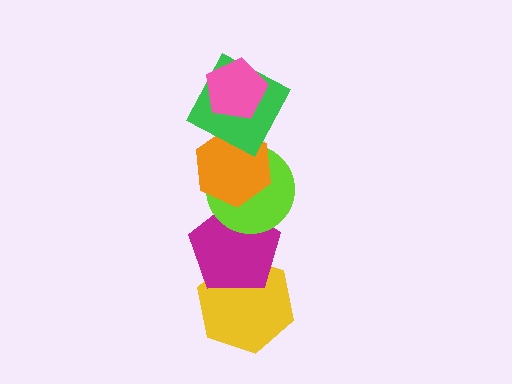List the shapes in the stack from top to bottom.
From top to bottom: the pink pentagon, the green square, the orange hexagon, the lime circle, the magenta pentagon, the yellow hexagon.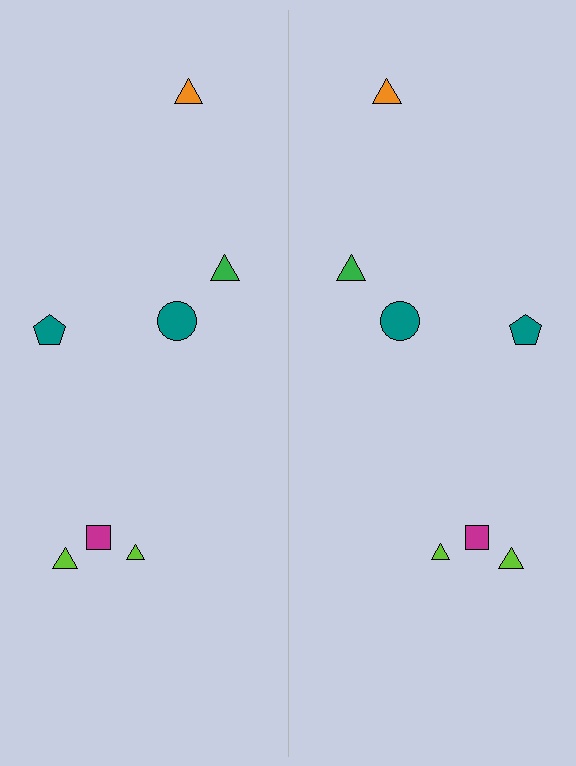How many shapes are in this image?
There are 14 shapes in this image.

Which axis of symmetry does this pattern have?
The pattern has a vertical axis of symmetry running through the center of the image.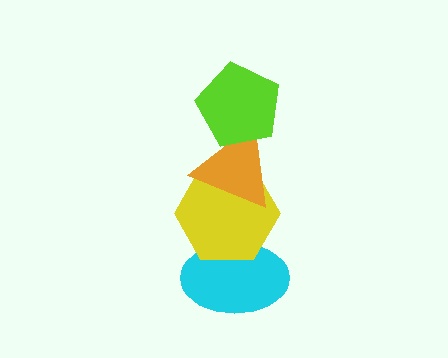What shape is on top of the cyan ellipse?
The yellow hexagon is on top of the cyan ellipse.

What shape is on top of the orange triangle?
The lime pentagon is on top of the orange triangle.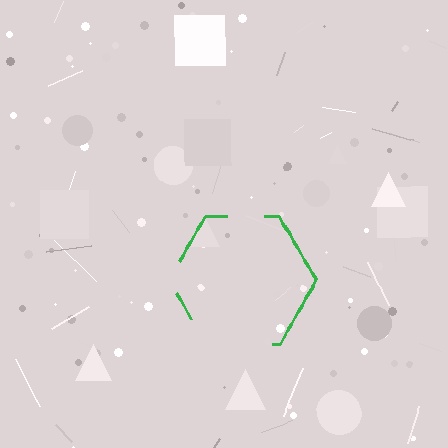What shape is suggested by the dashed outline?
The dashed outline suggests a hexagon.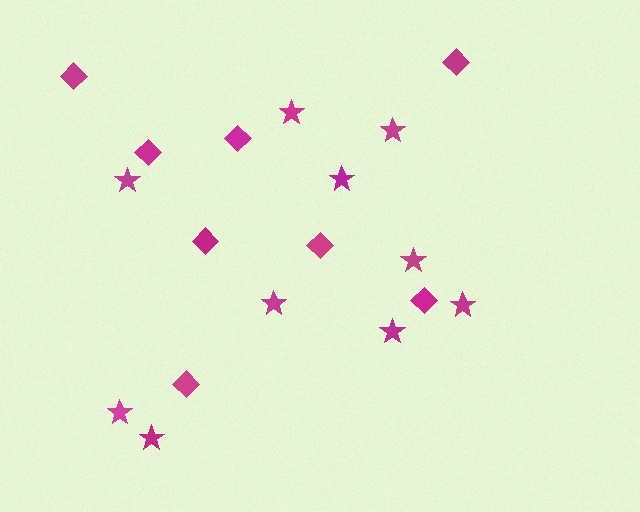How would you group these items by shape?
There are 2 groups: one group of diamonds (8) and one group of stars (10).